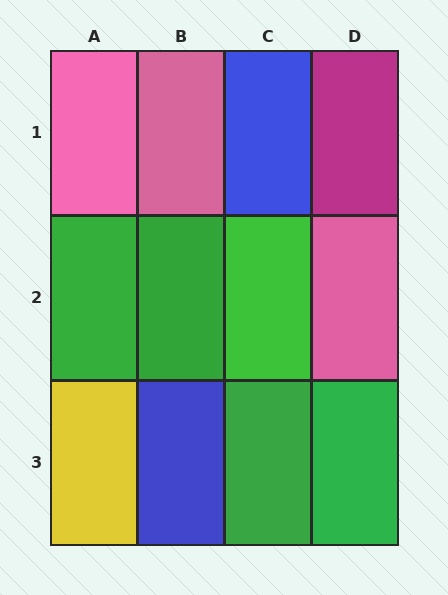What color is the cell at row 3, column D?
Green.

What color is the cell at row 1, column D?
Magenta.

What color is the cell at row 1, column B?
Pink.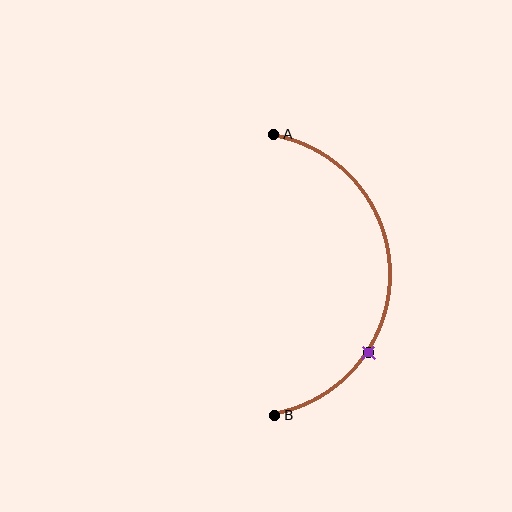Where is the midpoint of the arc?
The arc midpoint is the point on the curve farthest from the straight line joining A and B. It sits to the right of that line.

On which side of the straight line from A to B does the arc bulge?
The arc bulges to the right of the straight line connecting A and B.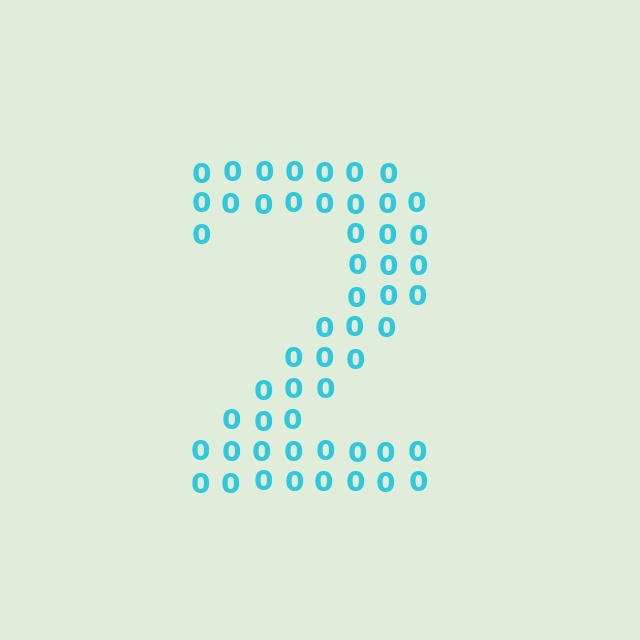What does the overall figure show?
The overall figure shows the digit 2.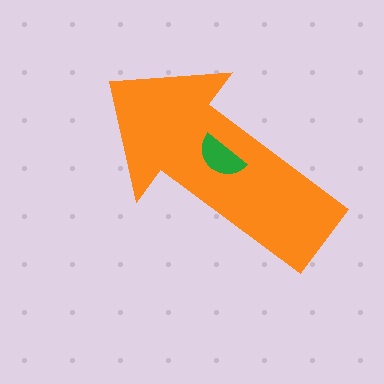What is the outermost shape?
The orange arrow.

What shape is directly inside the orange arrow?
The green semicircle.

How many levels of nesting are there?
2.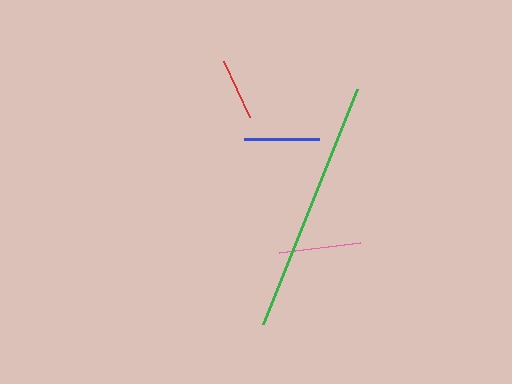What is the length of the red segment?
The red segment is approximately 62 pixels long.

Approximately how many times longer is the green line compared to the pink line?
The green line is approximately 3.1 times the length of the pink line.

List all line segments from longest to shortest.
From longest to shortest: green, pink, blue, red.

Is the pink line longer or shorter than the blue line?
The pink line is longer than the blue line.